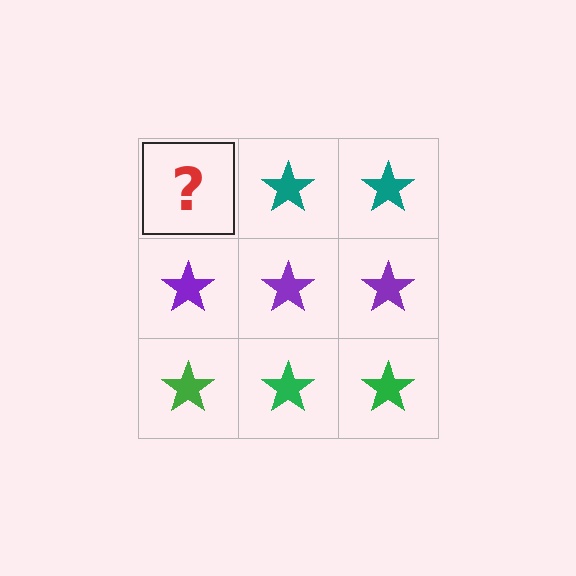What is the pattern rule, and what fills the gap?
The rule is that each row has a consistent color. The gap should be filled with a teal star.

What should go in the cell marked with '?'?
The missing cell should contain a teal star.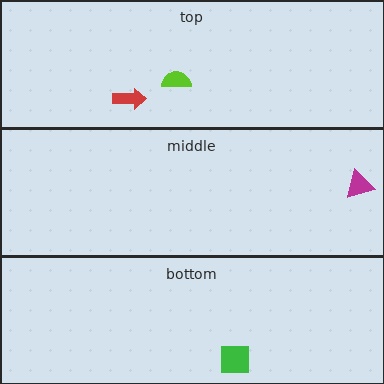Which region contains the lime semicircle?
The top region.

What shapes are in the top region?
The lime semicircle, the red arrow.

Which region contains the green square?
The bottom region.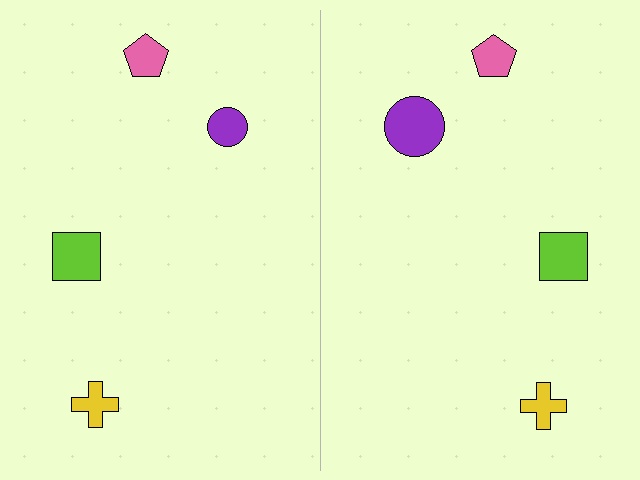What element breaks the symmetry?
The purple circle on the right side has a different size than its mirror counterpart.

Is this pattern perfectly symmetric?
No, the pattern is not perfectly symmetric. The purple circle on the right side has a different size than its mirror counterpart.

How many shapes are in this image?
There are 8 shapes in this image.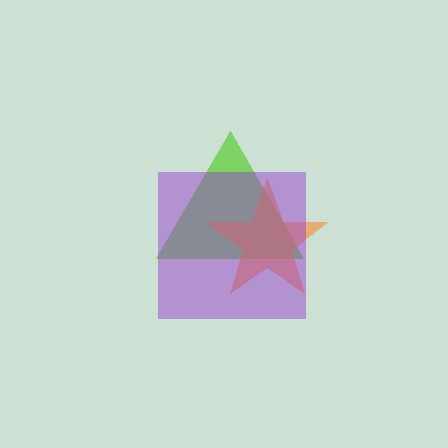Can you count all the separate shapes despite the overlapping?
Yes, there are 3 separate shapes.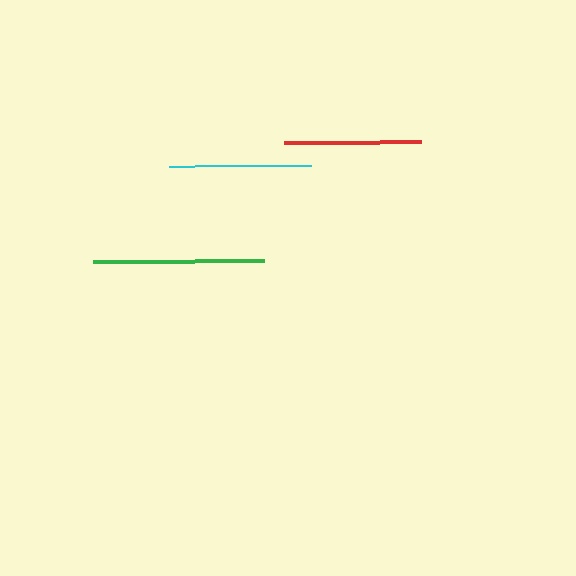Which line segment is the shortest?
The red line is the shortest at approximately 137 pixels.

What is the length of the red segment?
The red segment is approximately 137 pixels long.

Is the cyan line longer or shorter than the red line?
The cyan line is longer than the red line.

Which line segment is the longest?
The green line is the longest at approximately 171 pixels.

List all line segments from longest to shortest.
From longest to shortest: green, cyan, red.